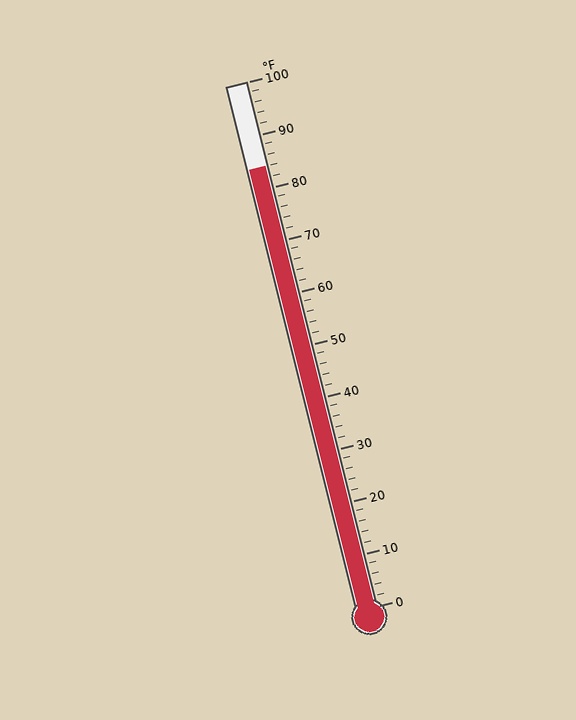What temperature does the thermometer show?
The thermometer shows approximately 84°F.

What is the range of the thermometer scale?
The thermometer scale ranges from 0°F to 100°F.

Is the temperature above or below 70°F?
The temperature is above 70°F.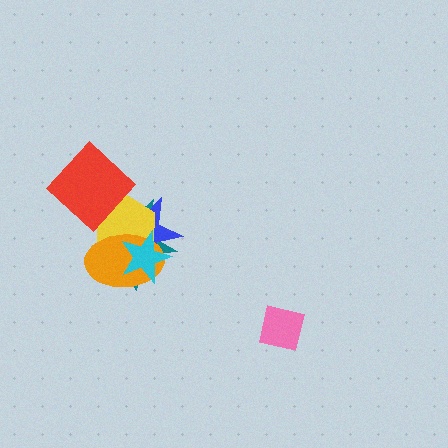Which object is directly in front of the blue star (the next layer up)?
The yellow hexagon is directly in front of the blue star.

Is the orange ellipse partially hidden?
Yes, it is partially covered by another shape.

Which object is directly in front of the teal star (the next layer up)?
The blue star is directly in front of the teal star.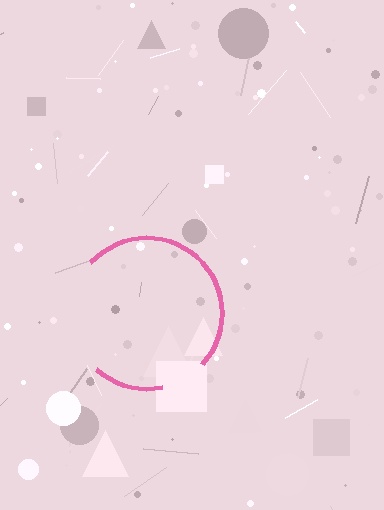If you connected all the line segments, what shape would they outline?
They would outline a circle.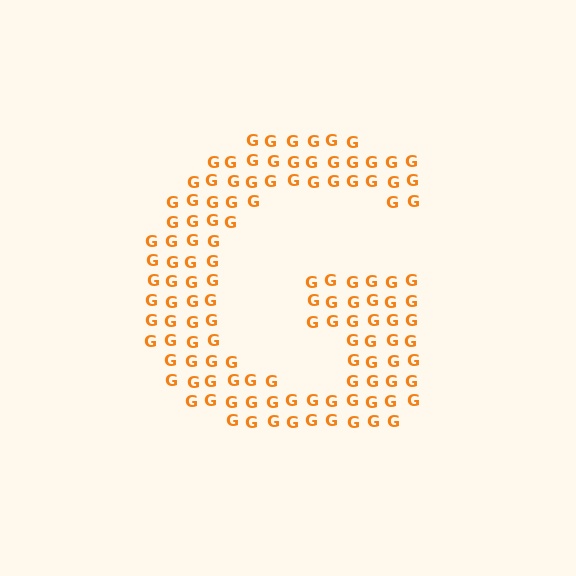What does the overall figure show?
The overall figure shows the letter G.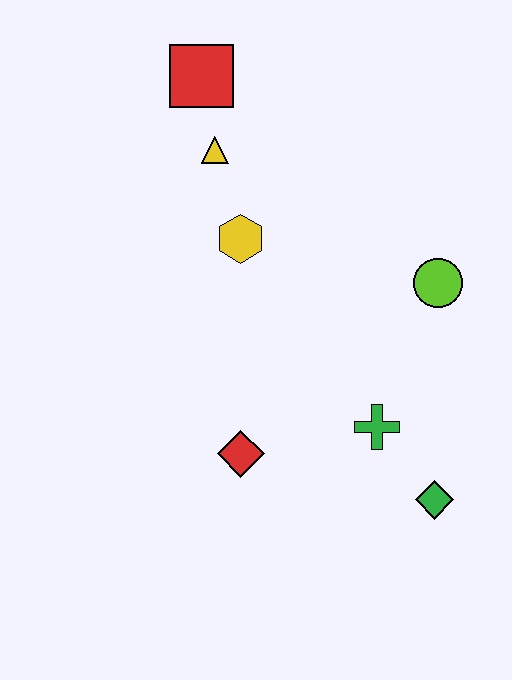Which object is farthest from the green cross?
The red square is farthest from the green cross.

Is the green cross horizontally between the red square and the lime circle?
Yes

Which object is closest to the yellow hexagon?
The yellow triangle is closest to the yellow hexagon.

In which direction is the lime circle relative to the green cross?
The lime circle is above the green cross.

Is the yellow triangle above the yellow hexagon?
Yes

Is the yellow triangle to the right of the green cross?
No